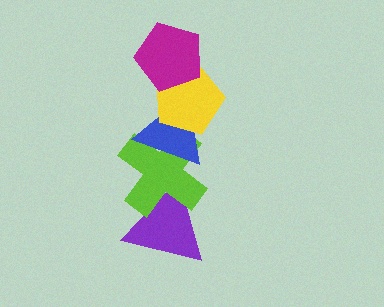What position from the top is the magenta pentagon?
The magenta pentagon is 1st from the top.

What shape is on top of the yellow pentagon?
The magenta pentagon is on top of the yellow pentagon.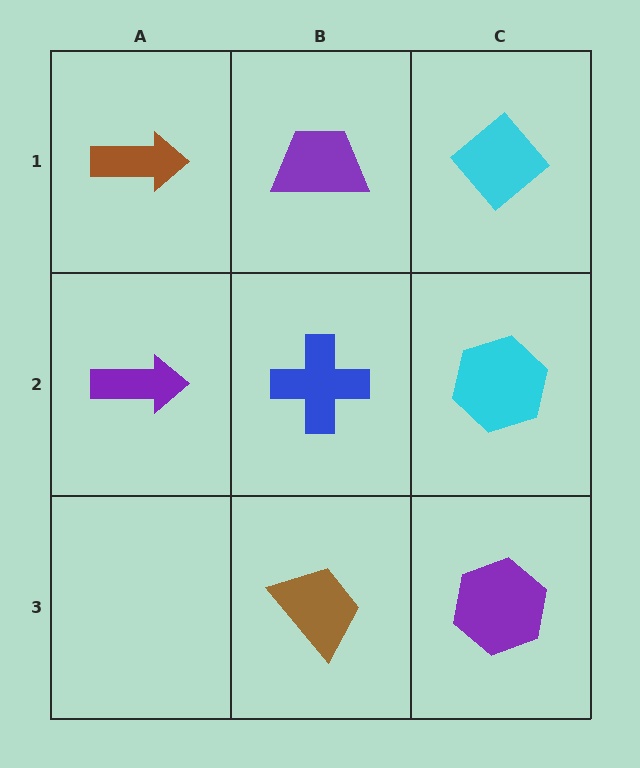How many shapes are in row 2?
3 shapes.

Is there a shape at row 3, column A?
No, that cell is empty.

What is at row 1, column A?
A brown arrow.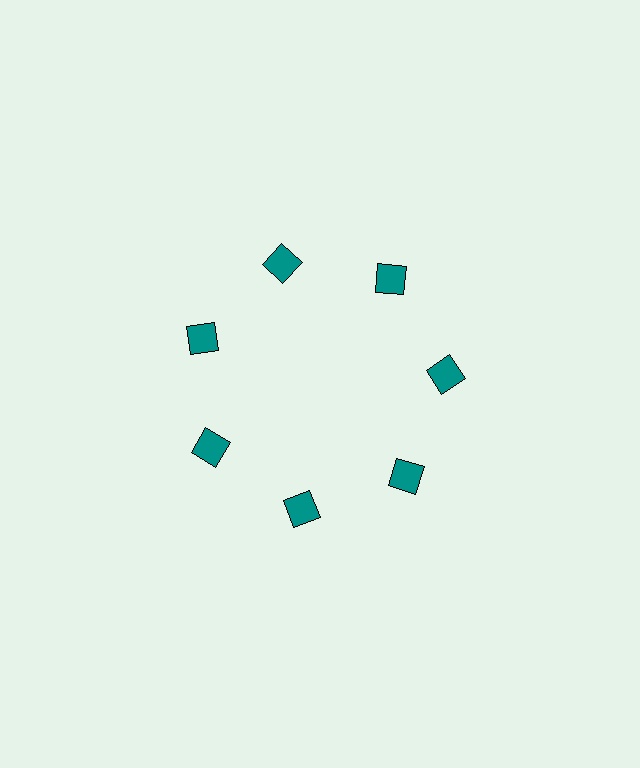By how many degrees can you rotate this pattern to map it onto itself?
The pattern maps onto itself every 51 degrees of rotation.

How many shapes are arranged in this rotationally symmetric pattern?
There are 7 shapes, arranged in 7 groups of 1.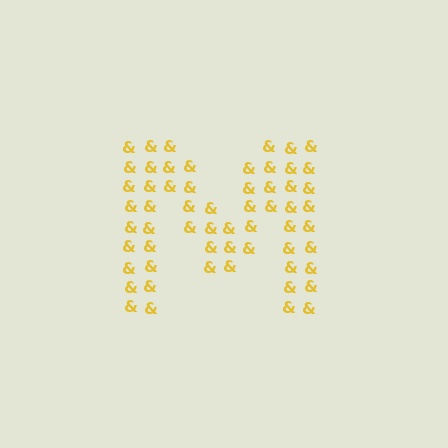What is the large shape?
The large shape is the letter M.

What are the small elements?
The small elements are ampersands.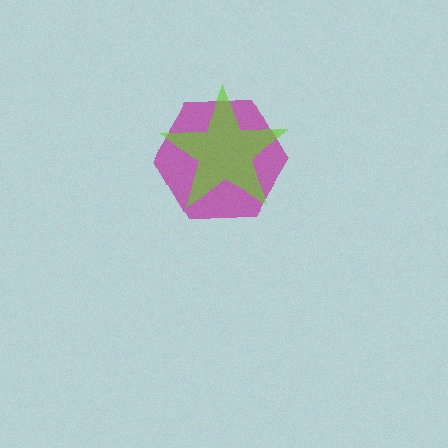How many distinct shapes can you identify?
There are 2 distinct shapes: a magenta hexagon, a lime star.